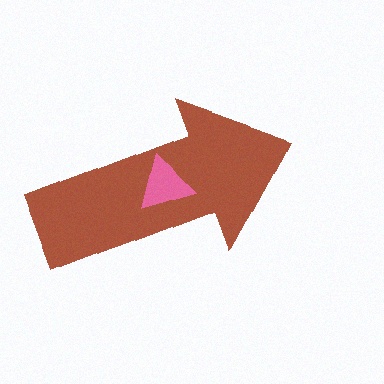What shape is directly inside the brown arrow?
The pink triangle.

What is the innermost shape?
The pink triangle.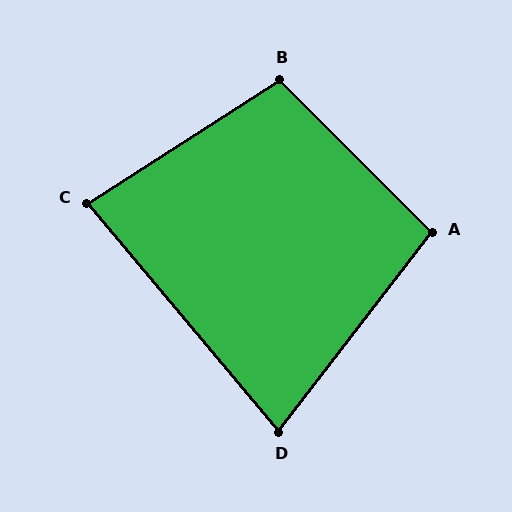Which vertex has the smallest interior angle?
D, at approximately 78 degrees.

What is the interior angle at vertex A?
Approximately 97 degrees (obtuse).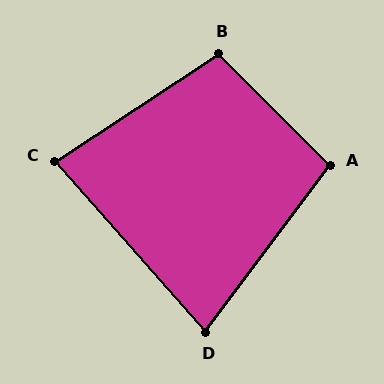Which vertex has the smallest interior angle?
D, at approximately 78 degrees.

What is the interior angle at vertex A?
Approximately 98 degrees (obtuse).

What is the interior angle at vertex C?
Approximately 82 degrees (acute).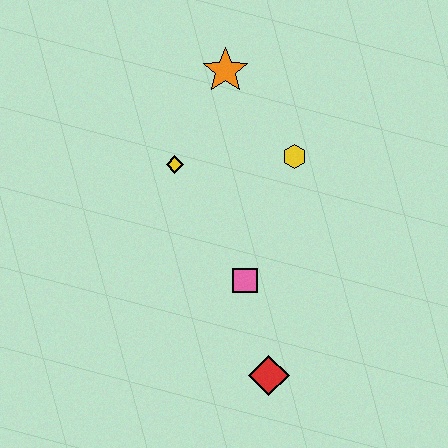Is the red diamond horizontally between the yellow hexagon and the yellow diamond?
Yes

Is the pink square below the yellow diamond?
Yes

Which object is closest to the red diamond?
The pink square is closest to the red diamond.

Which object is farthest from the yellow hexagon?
The red diamond is farthest from the yellow hexagon.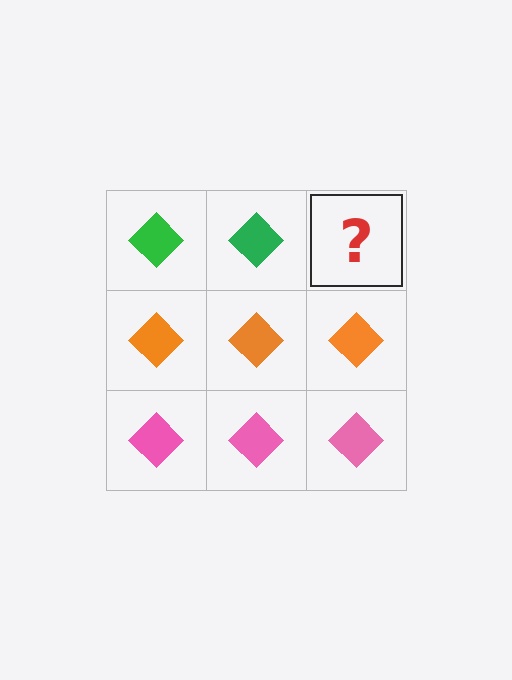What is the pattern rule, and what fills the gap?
The rule is that each row has a consistent color. The gap should be filled with a green diamond.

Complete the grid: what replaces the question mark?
The question mark should be replaced with a green diamond.